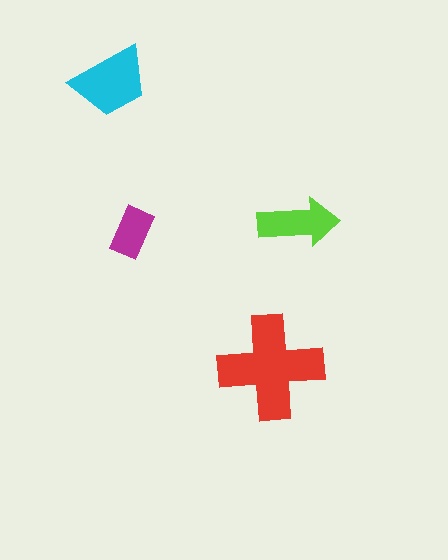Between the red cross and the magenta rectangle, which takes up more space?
The red cross.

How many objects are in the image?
There are 4 objects in the image.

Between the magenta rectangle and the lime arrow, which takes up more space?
The lime arrow.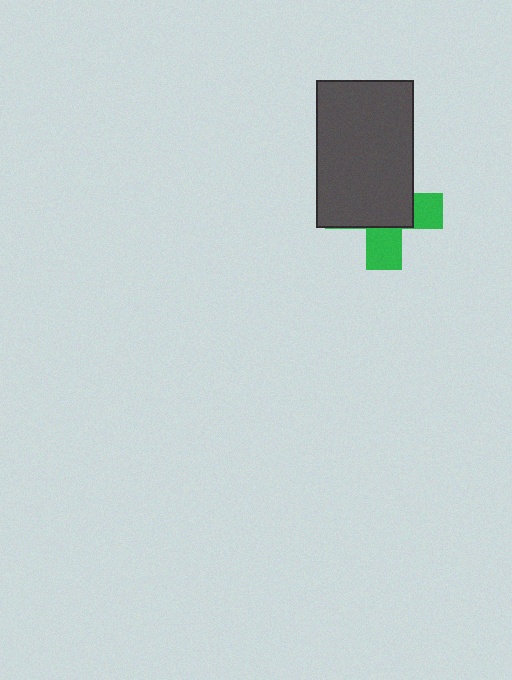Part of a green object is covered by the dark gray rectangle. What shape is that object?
It is a cross.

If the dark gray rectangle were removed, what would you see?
You would see the complete green cross.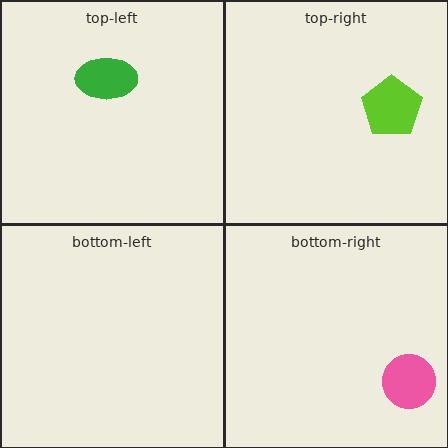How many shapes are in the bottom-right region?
1.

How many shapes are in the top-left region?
1.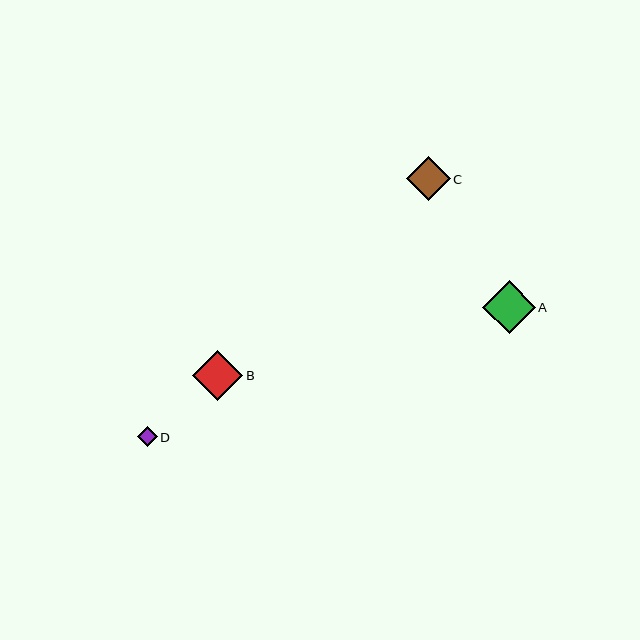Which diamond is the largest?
Diamond A is the largest with a size of approximately 53 pixels.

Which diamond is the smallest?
Diamond D is the smallest with a size of approximately 20 pixels.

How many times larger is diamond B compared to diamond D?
Diamond B is approximately 2.5 times the size of diamond D.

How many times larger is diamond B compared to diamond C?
Diamond B is approximately 1.1 times the size of diamond C.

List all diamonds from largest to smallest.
From largest to smallest: A, B, C, D.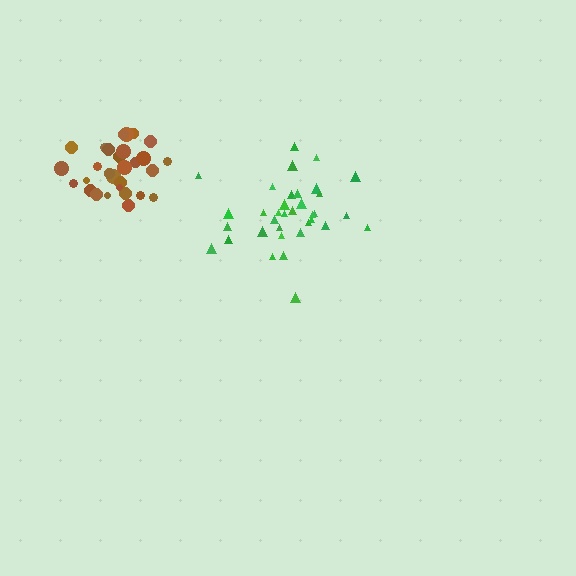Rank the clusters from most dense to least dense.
brown, green.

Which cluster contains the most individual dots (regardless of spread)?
Green (35).